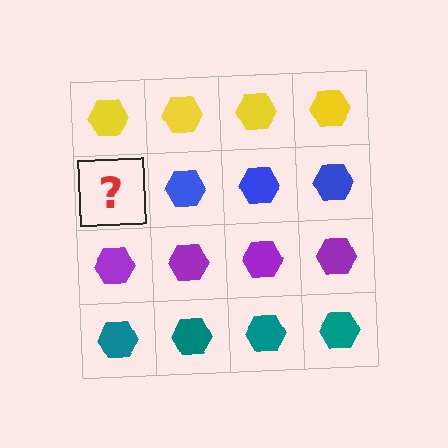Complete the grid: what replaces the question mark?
The question mark should be replaced with a blue hexagon.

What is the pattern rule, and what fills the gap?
The rule is that each row has a consistent color. The gap should be filled with a blue hexagon.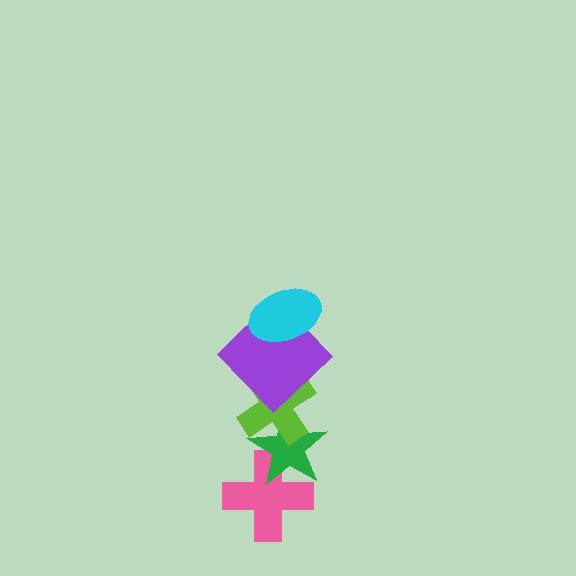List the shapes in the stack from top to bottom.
From top to bottom: the cyan ellipse, the purple diamond, the lime cross, the green star, the pink cross.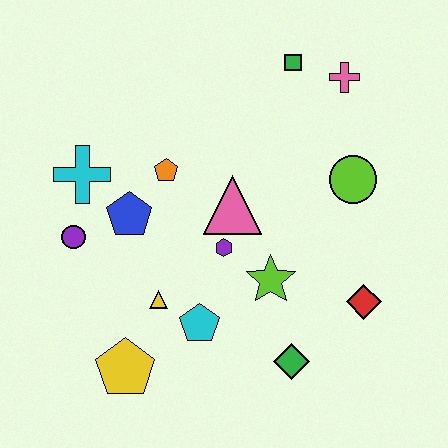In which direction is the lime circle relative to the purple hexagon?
The lime circle is to the right of the purple hexagon.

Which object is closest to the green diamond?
The lime star is closest to the green diamond.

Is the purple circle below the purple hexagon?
No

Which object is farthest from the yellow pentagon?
The pink cross is farthest from the yellow pentagon.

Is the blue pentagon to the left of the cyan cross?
No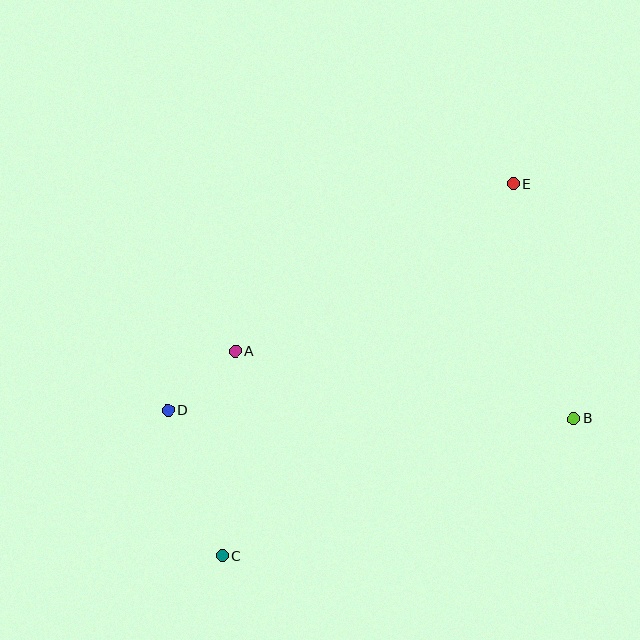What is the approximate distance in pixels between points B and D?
The distance between B and D is approximately 406 pixels.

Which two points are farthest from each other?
Points C and E are farthest from each other.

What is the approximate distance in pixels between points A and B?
The distance between A and B is approximately 345 pixels.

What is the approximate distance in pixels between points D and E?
The distance between D and E is approximately 413 pixels.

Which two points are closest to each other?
Points A and D are closest to each other.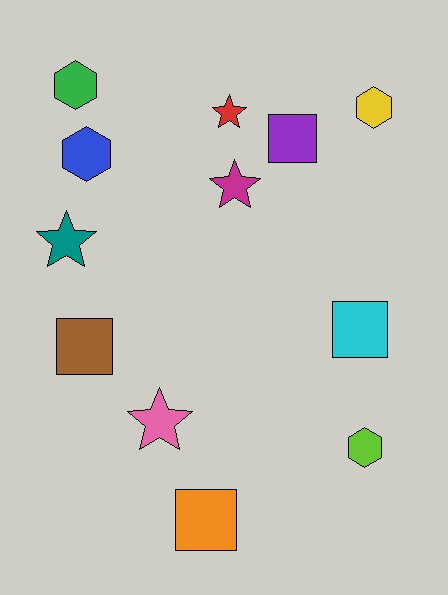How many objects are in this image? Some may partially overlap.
There are 12 objects.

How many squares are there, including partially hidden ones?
There are 4 squares.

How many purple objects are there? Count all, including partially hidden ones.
There is 1 purple object.